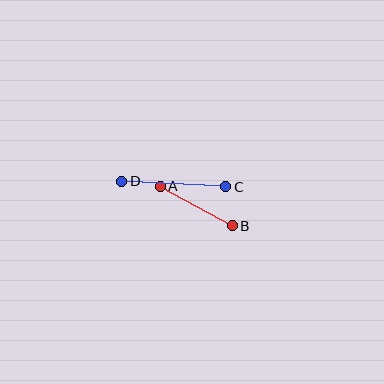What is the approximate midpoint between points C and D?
The midpoint is at approximately (174, 184) pixels.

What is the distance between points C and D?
The distance is approximately 104 pixels.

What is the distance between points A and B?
The distance is approximately 82 pixels.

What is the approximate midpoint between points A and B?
The midpoint is at approximately (196, 206) pixels.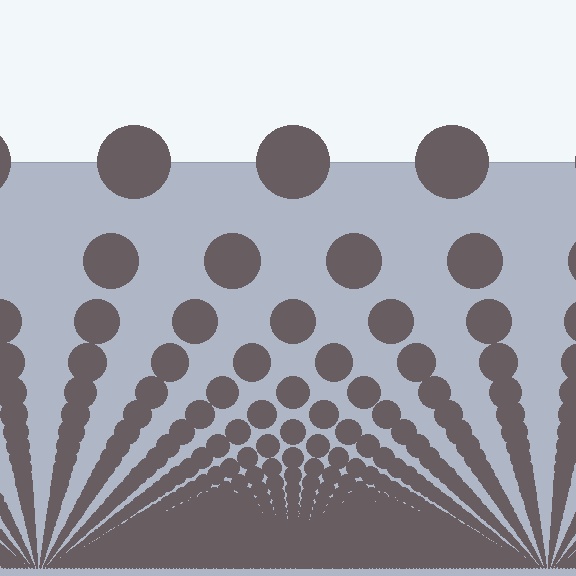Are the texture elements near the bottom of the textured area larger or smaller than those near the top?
Smaller. The gradient is inverted — elements near the bottom are smaller and denser.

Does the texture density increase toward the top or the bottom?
Density increases toward the bottom.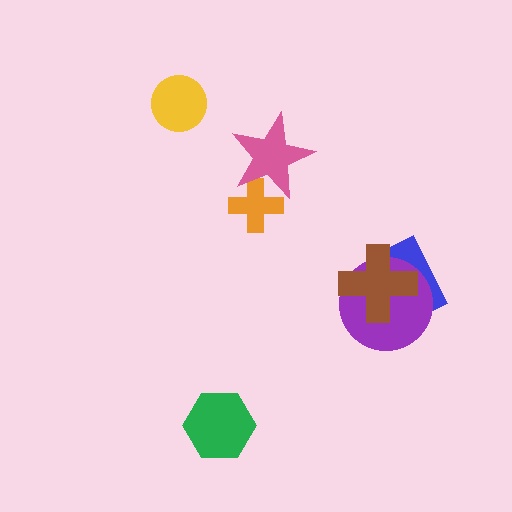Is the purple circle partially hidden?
Yes, it is partially covered by another shape.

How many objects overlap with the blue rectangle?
2 objects overlap with the blue rectangle.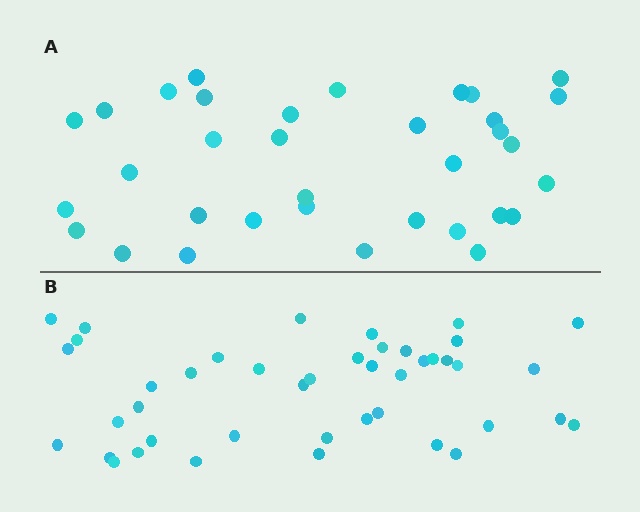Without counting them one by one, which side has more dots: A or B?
Region B (the bottom region) has more dots.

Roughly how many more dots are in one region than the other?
Region B has roughly 8 or so more dots than region A.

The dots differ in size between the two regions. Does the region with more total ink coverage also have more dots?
No. Region A has more total ink coverage because its dots are larger, but region B actually contains more individual dots. Total area can be misleading — the number of items is what matters here.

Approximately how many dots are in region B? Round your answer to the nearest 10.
About 40 dots. (The exact count is 43, which rounds to 40.)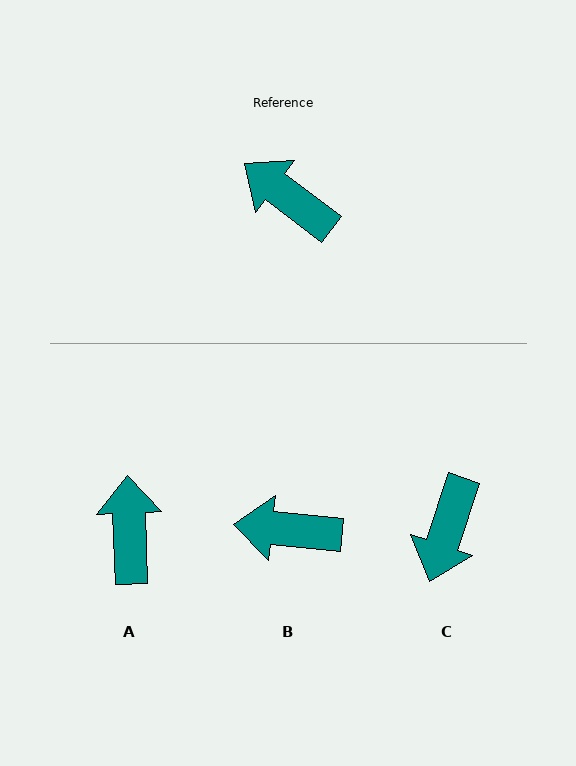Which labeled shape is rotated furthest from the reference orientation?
C, about 109 degrees away.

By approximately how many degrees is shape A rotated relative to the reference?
Approximately 51 degrees clockwise.